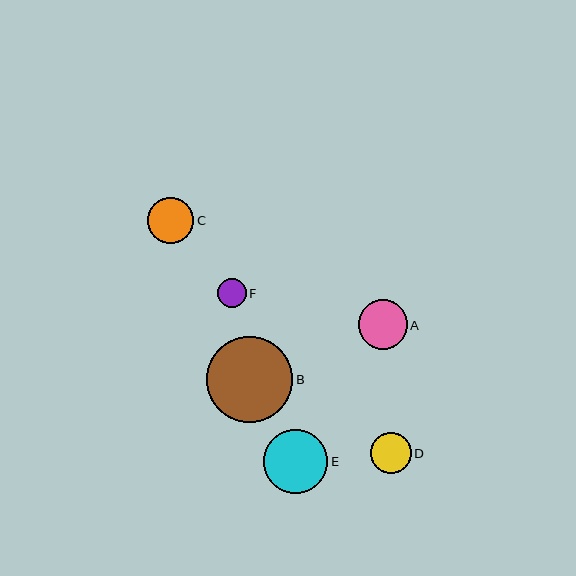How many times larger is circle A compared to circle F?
Circle A is approximately 1.7 times the size of circle F.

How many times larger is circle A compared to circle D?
Circle A is approximately 1.2 times the size of circle D.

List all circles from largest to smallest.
From largest to smallest: B, E, A, C, D, F.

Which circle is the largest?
Circle B is the largest with a size of approximately 86 pixels.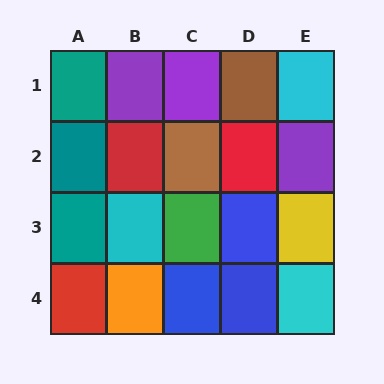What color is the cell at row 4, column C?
Blue.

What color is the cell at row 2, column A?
Teal.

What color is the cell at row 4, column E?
Cyan.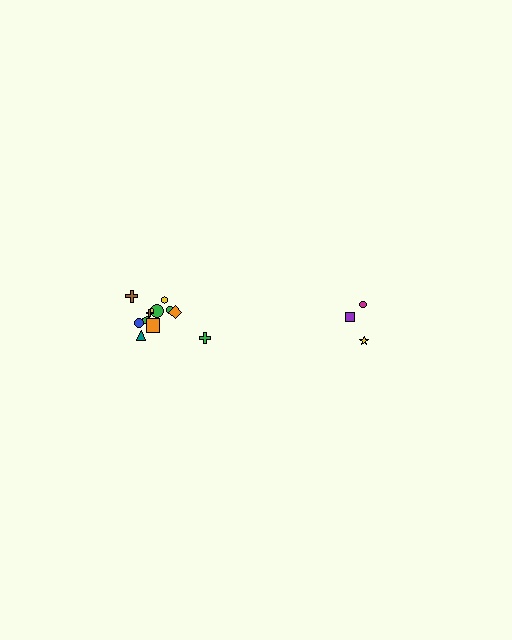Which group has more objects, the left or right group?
The left group.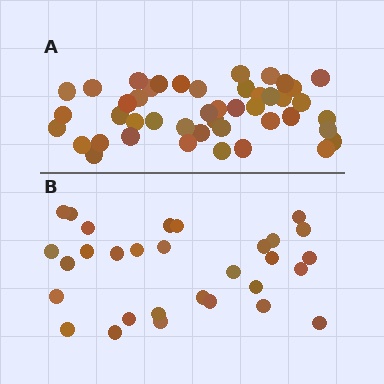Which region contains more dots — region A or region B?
Region A (the top region) has more dots.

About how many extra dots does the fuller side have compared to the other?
Region A has approximately 15 more dots than region B.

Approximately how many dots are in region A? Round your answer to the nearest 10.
About 40 dots. (The exact count is 45, which rounds to 40.)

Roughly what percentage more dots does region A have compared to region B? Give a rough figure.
About 50% more.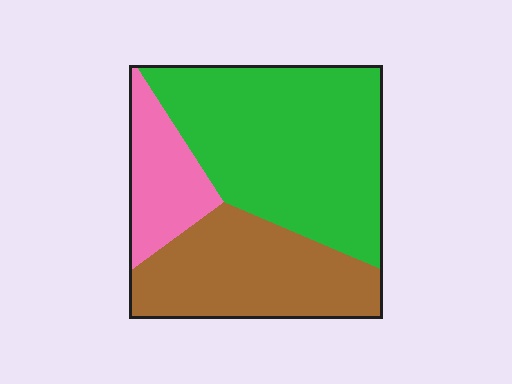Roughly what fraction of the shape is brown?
Brown covers about 35% of the shape.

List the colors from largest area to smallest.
From largest to smallest: green, brown, pink.